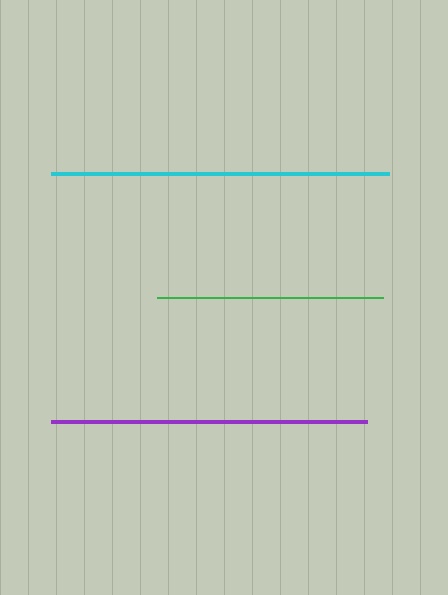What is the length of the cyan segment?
The cyan segment is approximately 338 pixels long.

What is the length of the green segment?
The green segment is approximately 226 pixels long.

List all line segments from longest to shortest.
From longest to shortest: cyan, purple, green.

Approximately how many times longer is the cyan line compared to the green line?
The cyan line is approximately 1.5 times the length of the green line.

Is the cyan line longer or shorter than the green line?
The cyan line is longer than the green line.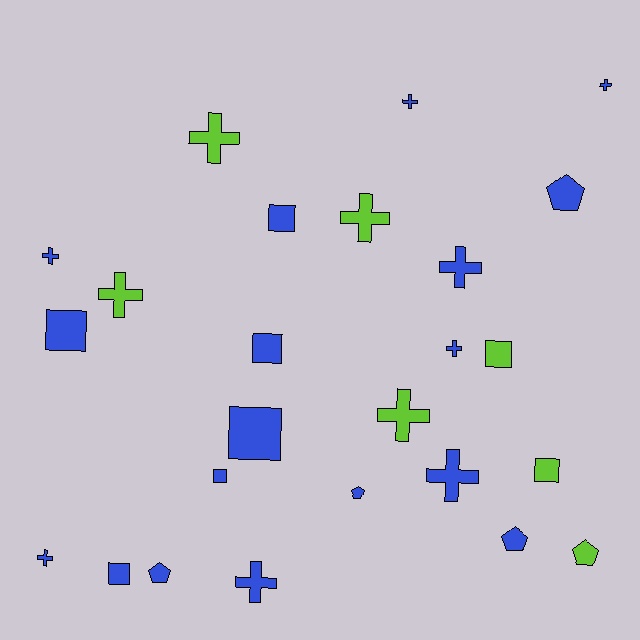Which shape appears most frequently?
Cross, with 12 objects.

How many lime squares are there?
There are 2 lime squares.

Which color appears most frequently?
Blue, with 18 objects.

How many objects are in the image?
There are 25 objects.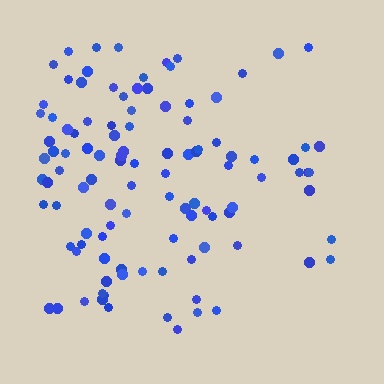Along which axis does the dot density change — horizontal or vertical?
Horizontal.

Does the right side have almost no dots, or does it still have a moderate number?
Still a moderate number, just noticeably fewer than the left.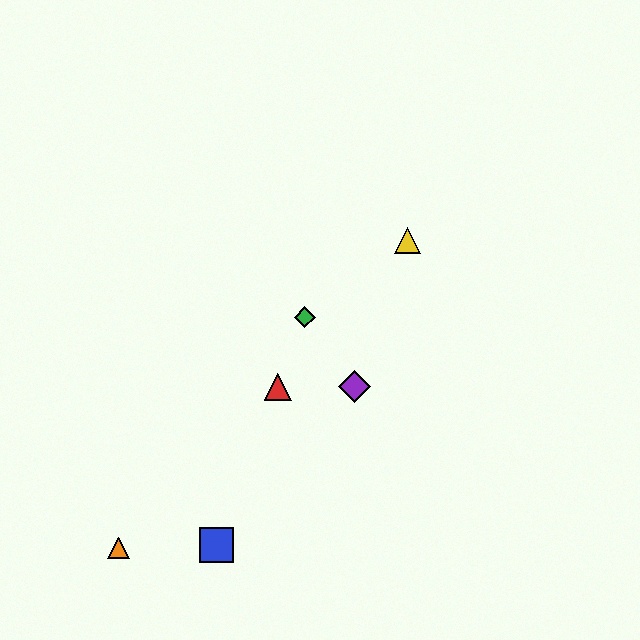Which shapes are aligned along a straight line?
The red triangle, the blue square, the green diamond are aligned along a straight line.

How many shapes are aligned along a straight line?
3 shapes (the red triangle, the blue square, the green diamond) are aligned along a straight line.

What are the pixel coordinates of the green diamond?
The green diamond is at (305, 317).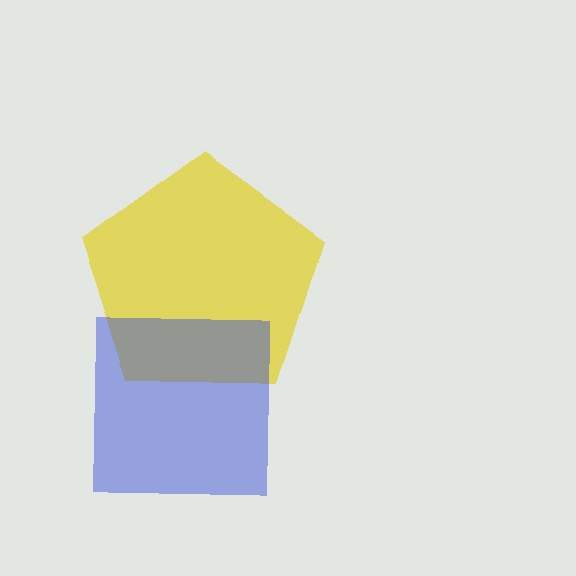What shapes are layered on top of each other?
The layered shapes are: a yellow pentagon, a blue square.